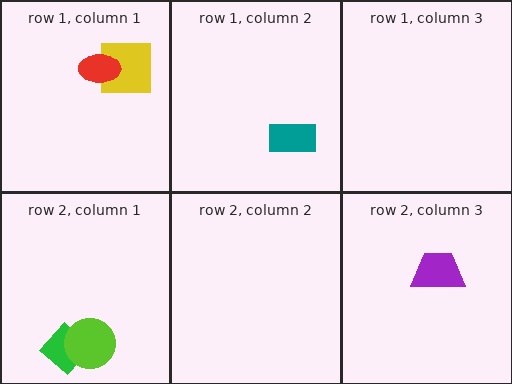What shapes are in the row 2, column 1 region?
The green diamond, the lime circle.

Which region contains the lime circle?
The row 2, column 1 region.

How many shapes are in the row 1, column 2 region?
1.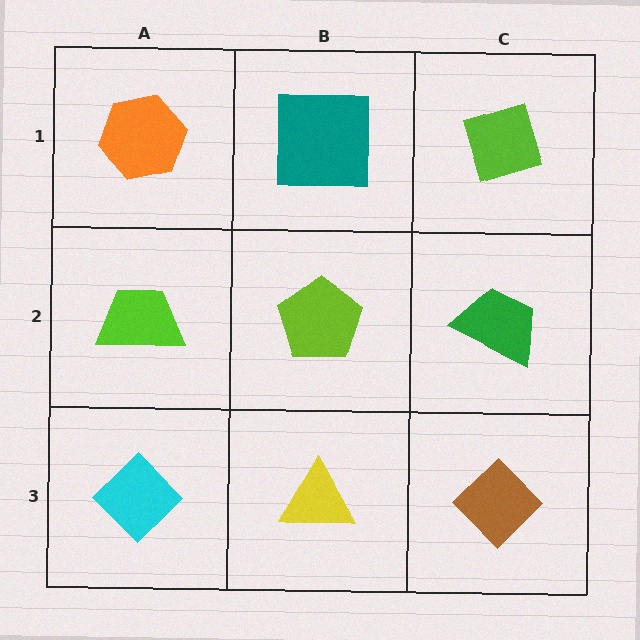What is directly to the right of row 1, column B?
A lime diamond.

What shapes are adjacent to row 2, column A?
An orange hexagon (row 1, column A), a cyan diamond (row 3, column A), a lime pentagon (row 2, column B).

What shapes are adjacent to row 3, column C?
A green trapezoid (row 2, column C), a yellow triangle (row 3, column B).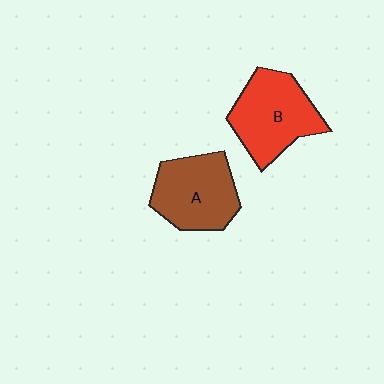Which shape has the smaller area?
Shape A (brown).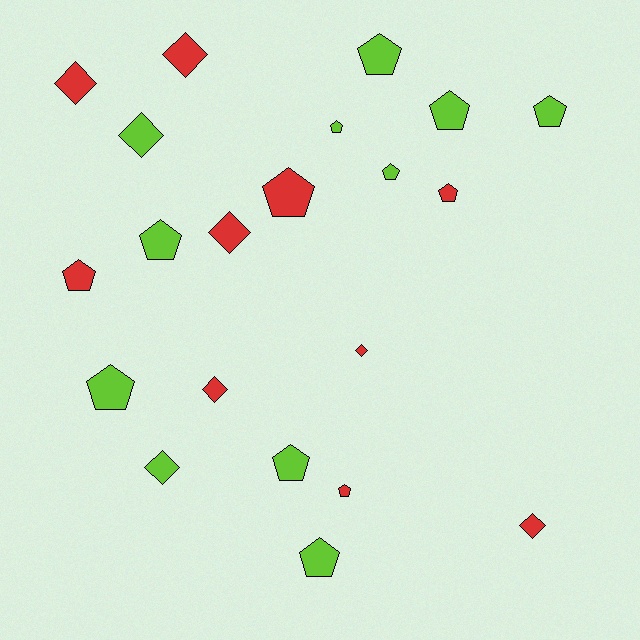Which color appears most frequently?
Lime, with 11 objects.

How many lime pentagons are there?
There are 9 lime pentagons.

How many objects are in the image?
There are 21 objects.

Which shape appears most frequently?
Pentagon, with 13 objects.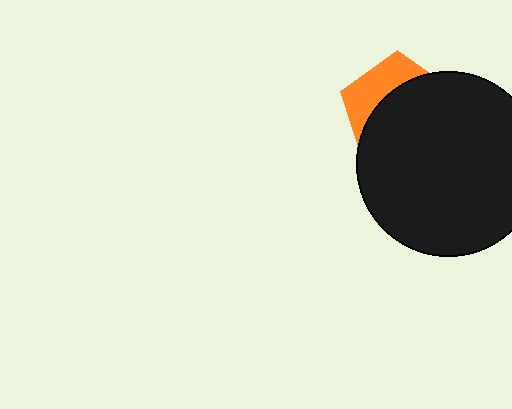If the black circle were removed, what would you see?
You would see the complete orange pentagon.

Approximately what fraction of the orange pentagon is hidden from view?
Roughly 67% of the orange pentagon is hidden behind the black circle.